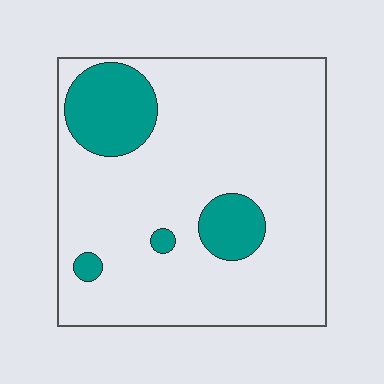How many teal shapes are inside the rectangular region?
4.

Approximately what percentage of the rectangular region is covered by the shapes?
Approximately 15%.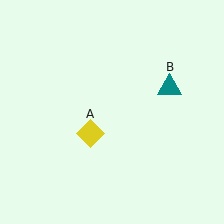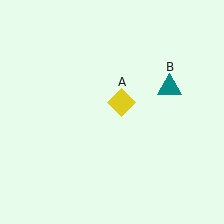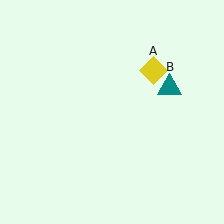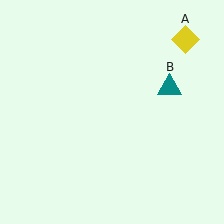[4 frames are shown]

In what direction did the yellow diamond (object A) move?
The yellow diamond (object A) moved up and to the right.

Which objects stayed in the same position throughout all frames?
Teal triangle (object B) remained stationary.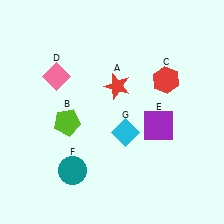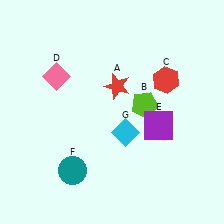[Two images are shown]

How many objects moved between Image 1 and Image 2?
1 object moved between the two images.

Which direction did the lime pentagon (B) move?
The lime pentagon (B) moved right.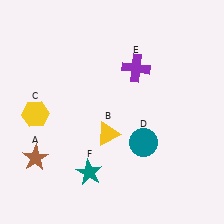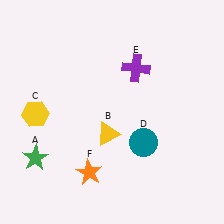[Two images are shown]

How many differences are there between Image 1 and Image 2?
There are 2 differences between the two images.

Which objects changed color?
A changed from brown to green. F changed from teal to orange.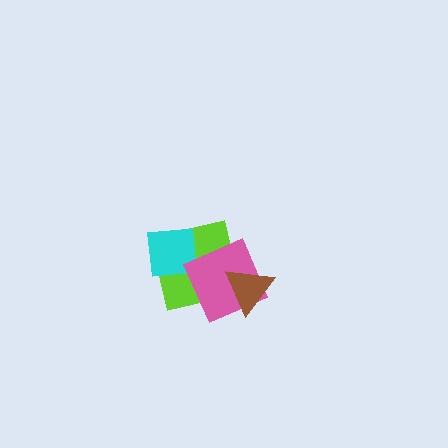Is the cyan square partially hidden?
Yes, it is partially covered by another shape.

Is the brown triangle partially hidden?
No, no other shape covers it.